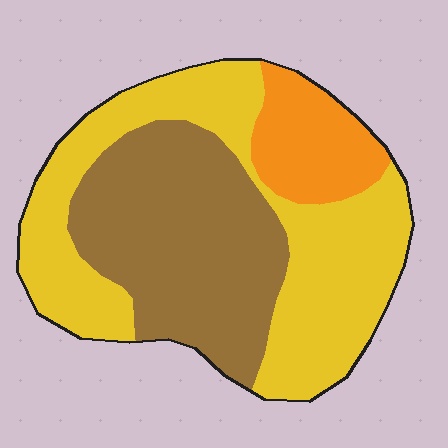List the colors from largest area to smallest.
From largest to smallest: yellow, brown, orange.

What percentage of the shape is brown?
Brown takes up about two fifths (2/5) of the shape.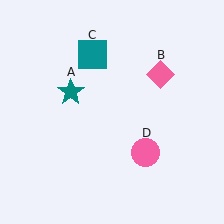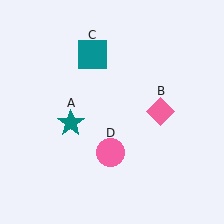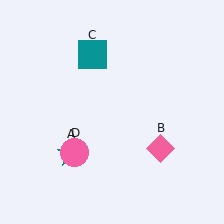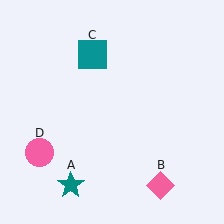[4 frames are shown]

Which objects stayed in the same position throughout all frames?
Teal square (object C) remained stationary.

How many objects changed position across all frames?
3 objects changed position: teal star (object A), pink diamond (object B), pink circle (object D).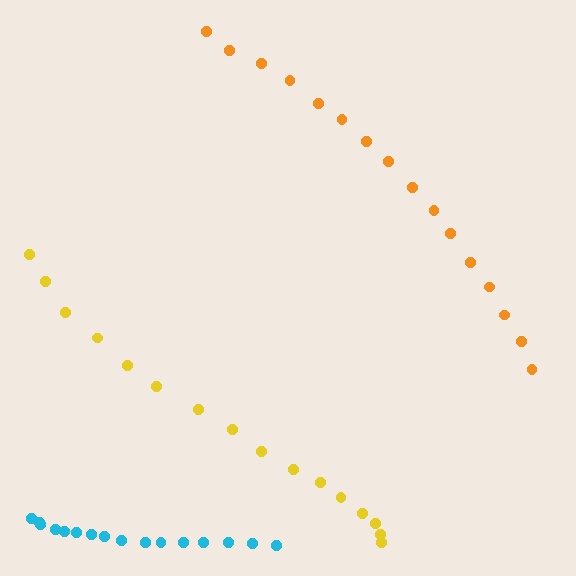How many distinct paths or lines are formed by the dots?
There are 3 distinct paths.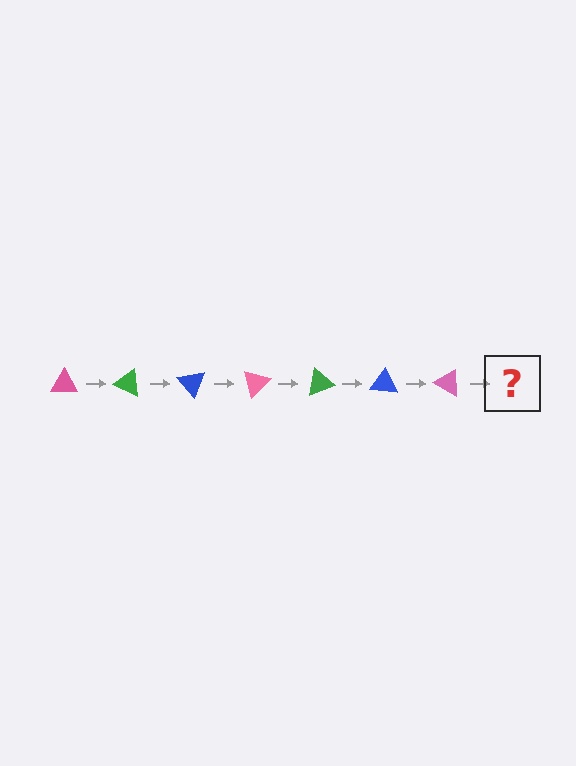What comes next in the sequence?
The next element should be a green triangle, rotated 175 degrees from the start.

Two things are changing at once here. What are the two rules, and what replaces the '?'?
The two rules are that it rotates 25 degrees each step and the color cycles through pink, green, and blue. The '?' should be a green triangle, rotated 175 degrees from the start.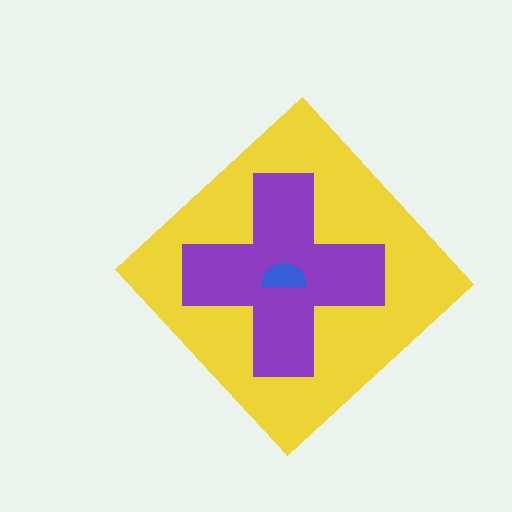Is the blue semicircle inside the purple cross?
Yes.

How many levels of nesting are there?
3.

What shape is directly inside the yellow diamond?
The purple cross.